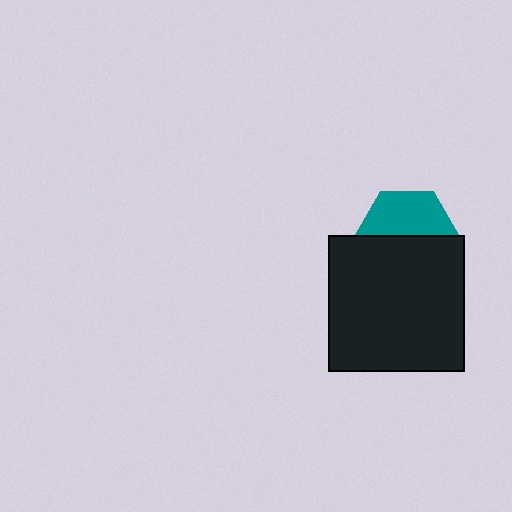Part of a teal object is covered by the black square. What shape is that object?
It is a hexagon.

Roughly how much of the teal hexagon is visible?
About half of it is visible (roughly 49%).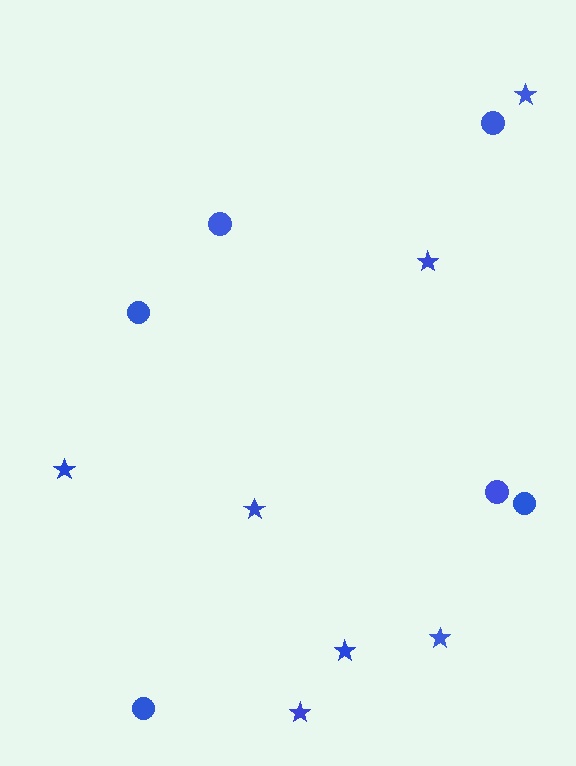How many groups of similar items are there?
There are 2 groups: one group of stars (7) and one group of circles (6).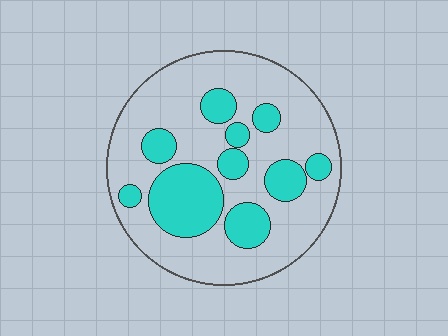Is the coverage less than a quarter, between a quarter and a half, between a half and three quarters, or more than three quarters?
Between a quarter and a half.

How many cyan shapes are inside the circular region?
10.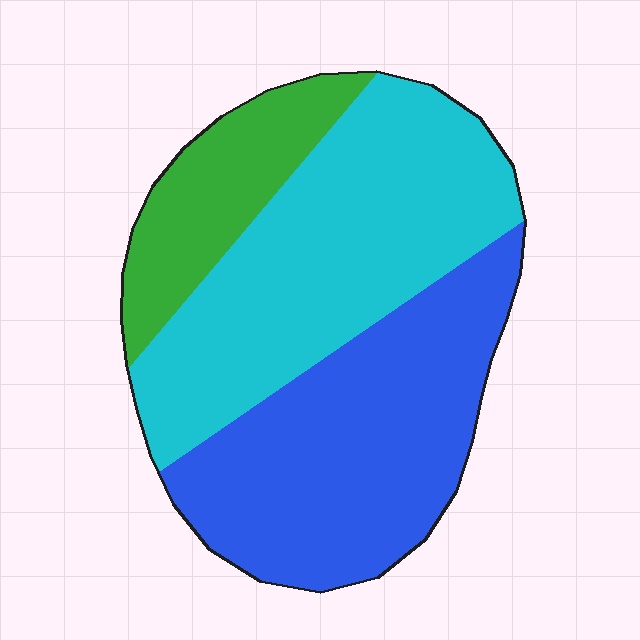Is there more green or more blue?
Blue.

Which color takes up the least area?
Green, at roughly 15%.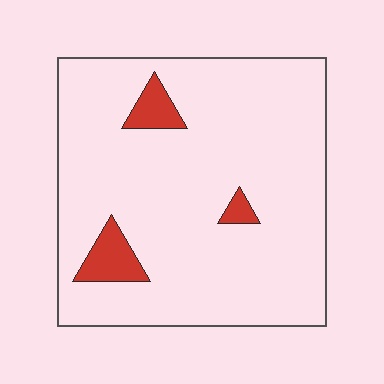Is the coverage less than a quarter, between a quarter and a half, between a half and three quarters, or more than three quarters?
Less than a quarter.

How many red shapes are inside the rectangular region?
3.